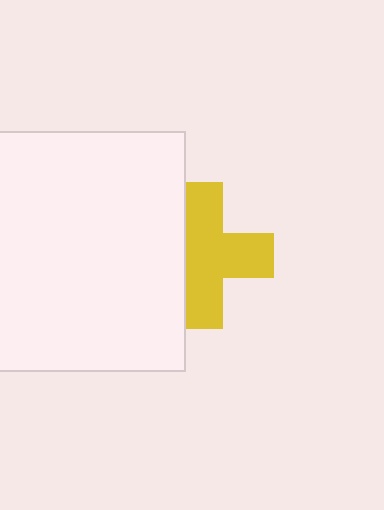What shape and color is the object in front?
The object in front is a white rectangle.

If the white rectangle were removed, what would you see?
You would see the complete yellow cross.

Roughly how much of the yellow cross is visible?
Most of it is visible (roughly 70%).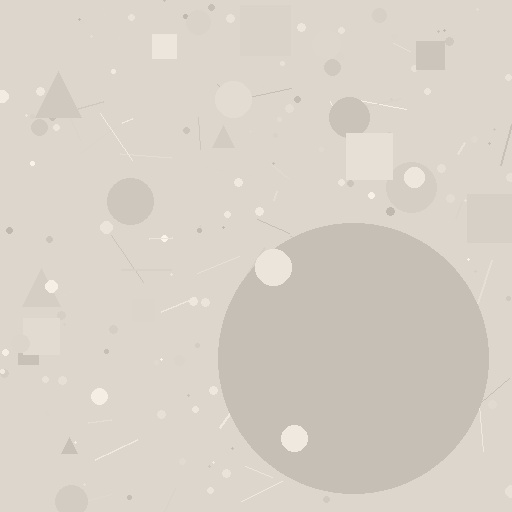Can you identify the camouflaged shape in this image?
The camouflaged shape is a circle.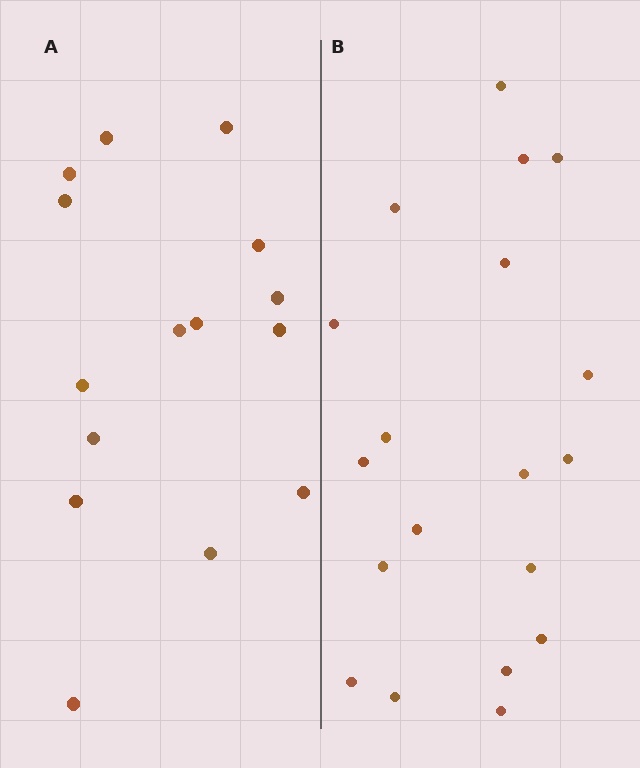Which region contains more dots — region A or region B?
Region B (the right region) has more dots.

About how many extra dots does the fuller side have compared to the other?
Region B has about 4 more dots than region A.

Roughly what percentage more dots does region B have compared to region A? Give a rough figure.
About 25% more.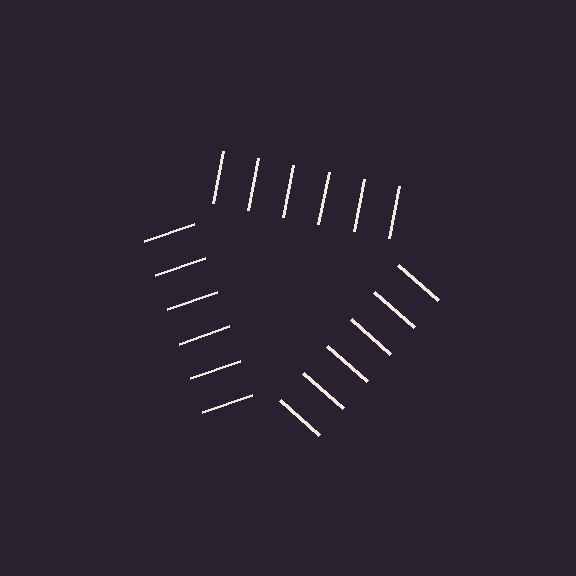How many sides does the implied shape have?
3 sides — the line-ends trace a triangle.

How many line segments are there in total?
18 — 6 along each of the 3 edges.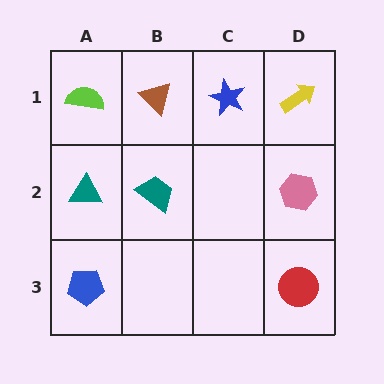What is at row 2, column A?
A teal triangle.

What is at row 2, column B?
A teal trapezoid.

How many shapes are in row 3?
2 shapes.